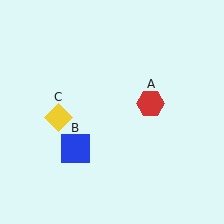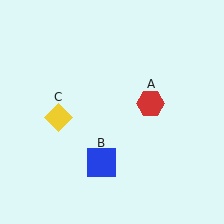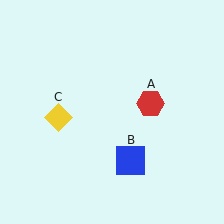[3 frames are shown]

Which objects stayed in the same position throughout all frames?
Red hexagon (object A) and yellow diamond (object C) remained stationary.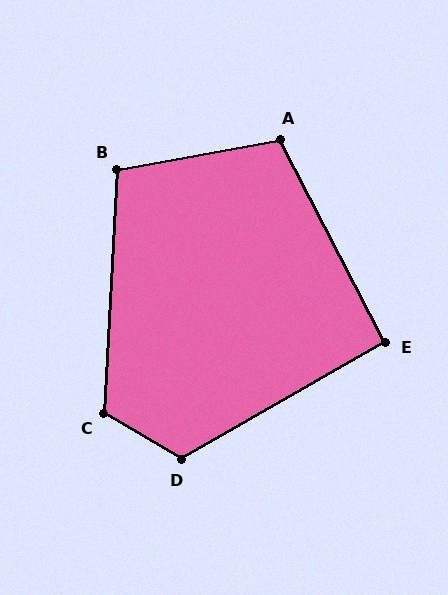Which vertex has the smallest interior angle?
E, at approximately 93 degrees.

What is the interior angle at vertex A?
Approximately 107 degrees (obtuse).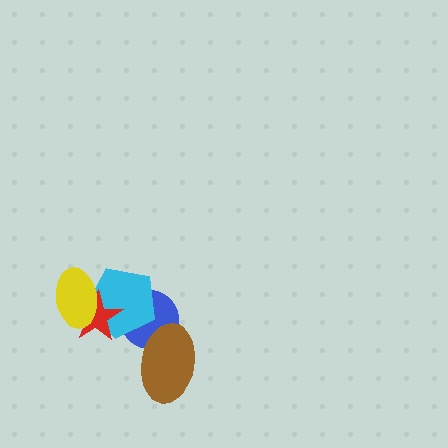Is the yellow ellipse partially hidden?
No, no other shape covers it.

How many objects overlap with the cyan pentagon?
3 objects overlap with the cyan pentagon.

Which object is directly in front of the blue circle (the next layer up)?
The cyan pentagon is directly in front of the blue circle.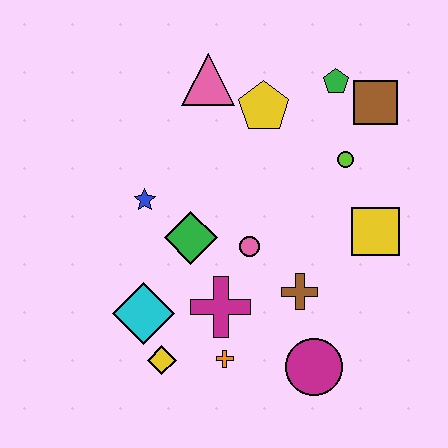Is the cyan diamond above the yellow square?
No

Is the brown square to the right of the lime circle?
Yes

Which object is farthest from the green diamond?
The brown square is farthest from the green diamond.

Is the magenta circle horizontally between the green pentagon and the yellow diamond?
Yes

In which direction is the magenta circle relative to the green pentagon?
The magenta circle is below the green pentagon.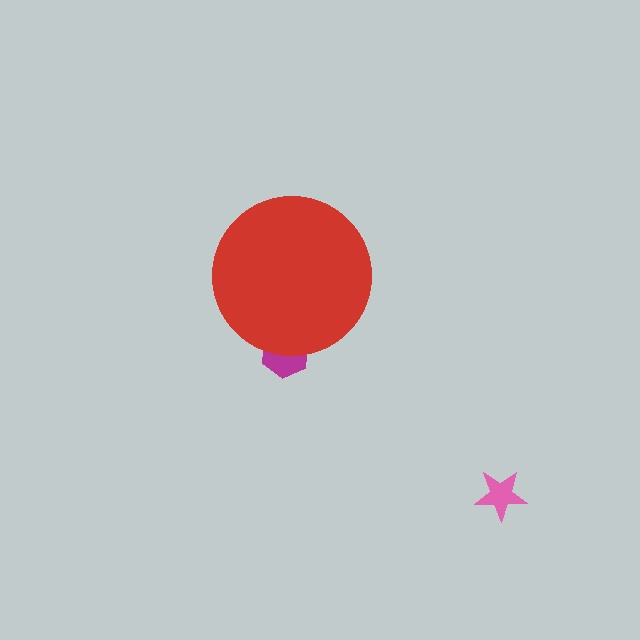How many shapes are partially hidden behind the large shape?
2 shapes are partially hidden.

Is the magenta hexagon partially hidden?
Yes, the magenta hexagon is partially hidden behind the red circle.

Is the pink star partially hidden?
No, the pink star is fully visible.